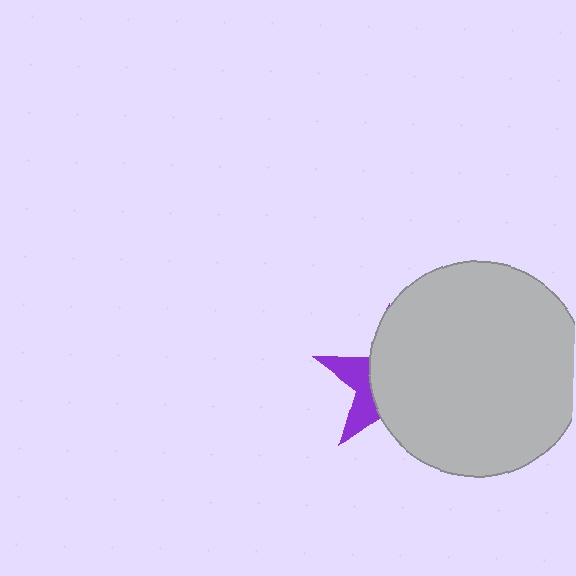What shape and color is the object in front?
The object in front is a light gray circle.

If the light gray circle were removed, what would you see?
You would see the complete purple star.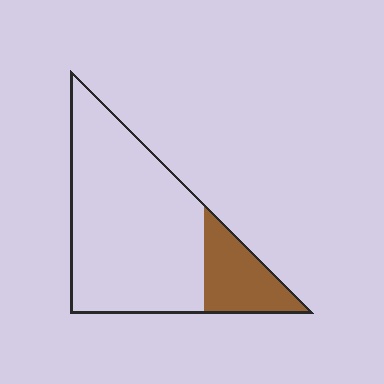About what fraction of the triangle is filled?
About one fifth (1/5).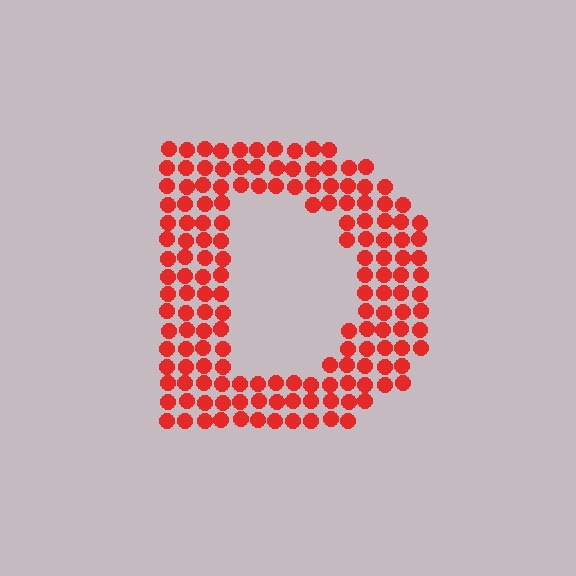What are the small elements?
The small elements are circles.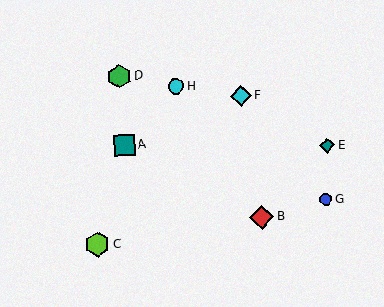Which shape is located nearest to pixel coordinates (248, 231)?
The red diamond (labeled B) at (262, 217) is nearest to that location.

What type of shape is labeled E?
Shape E is a teal diamond.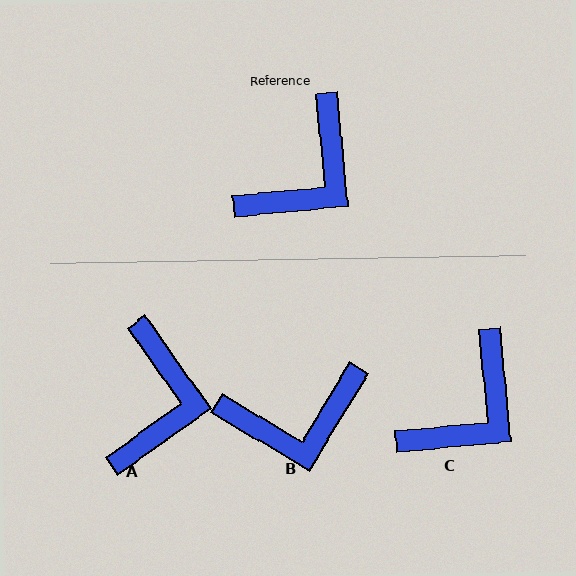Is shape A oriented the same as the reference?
No, it is off by about 30 degrees.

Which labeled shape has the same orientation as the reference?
C.